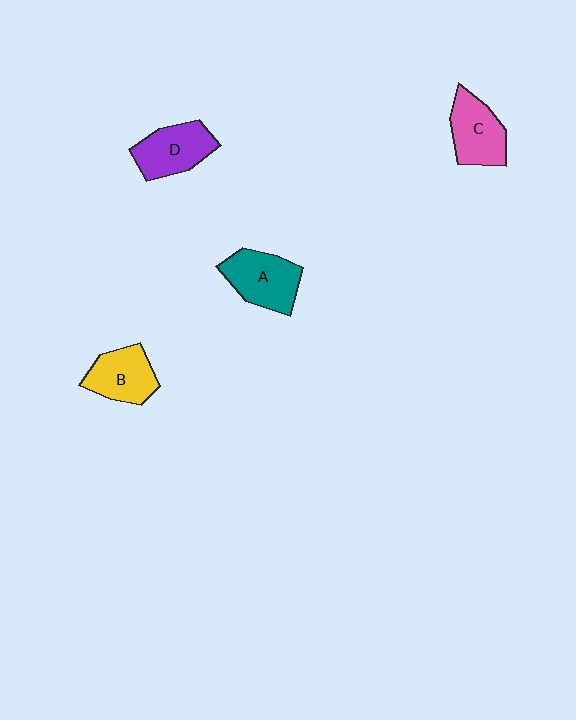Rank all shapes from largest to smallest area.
From largest to smallest: A (teal), D (purple), C (pink), B (yellow).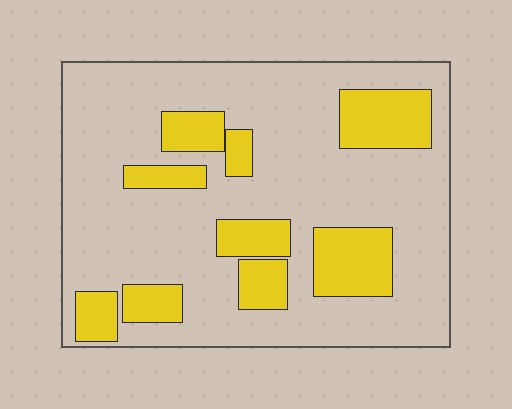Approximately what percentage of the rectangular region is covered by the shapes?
Approximately 25%.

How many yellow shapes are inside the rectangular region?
9.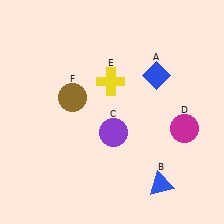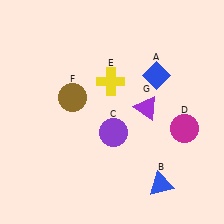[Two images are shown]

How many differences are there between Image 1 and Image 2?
There is 1 difference between the two images.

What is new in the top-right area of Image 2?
A purple triangle (G) was added in the top-right area of Image 2.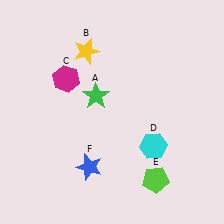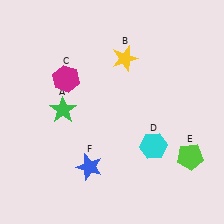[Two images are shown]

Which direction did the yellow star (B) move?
The yellow star (B) moved right.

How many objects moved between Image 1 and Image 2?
3 objects moved between the two images.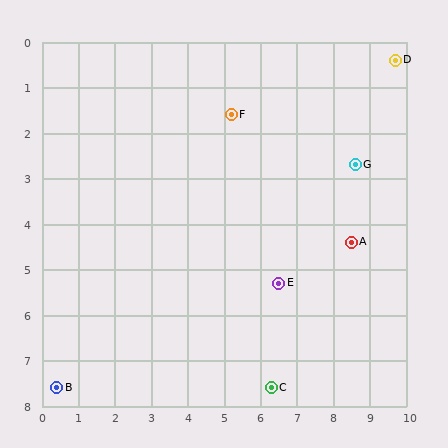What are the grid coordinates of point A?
Point A is at approximately (8.5, 4.4).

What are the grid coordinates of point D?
Point D is at approximately (9.7, 0.4).